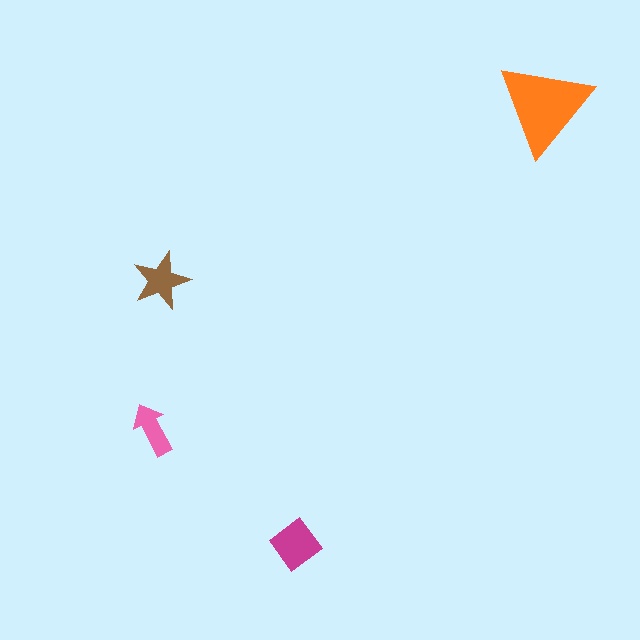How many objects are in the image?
There are 4 objects in the image.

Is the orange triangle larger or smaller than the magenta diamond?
Larger.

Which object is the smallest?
The pink arrow.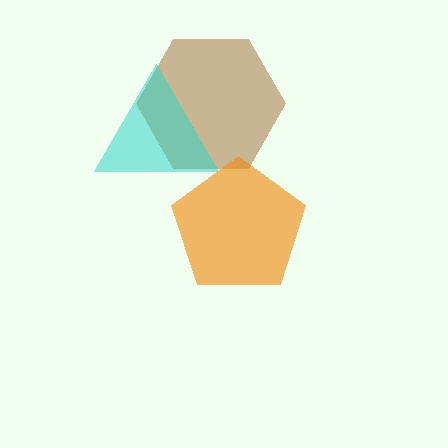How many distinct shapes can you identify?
There are 3 distinct shapes: a brown hexagon, a cyan triangle, an orange pentagon.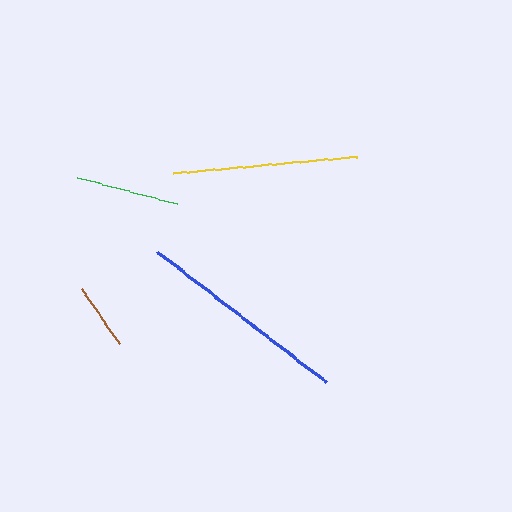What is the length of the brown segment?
The brown segment is approximately 67 pixels long.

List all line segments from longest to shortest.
From longest to shortest: blue, yellow, green, brown.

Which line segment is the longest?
The blue line is the longest at approximately 213 pixels.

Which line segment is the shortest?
The brown line is the shortest at approximately 67 pixels.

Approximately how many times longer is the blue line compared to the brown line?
The blue line is approximately 3.1 times the length of the brown line.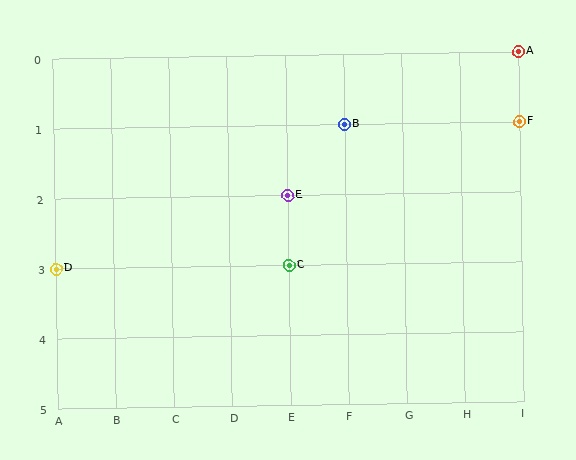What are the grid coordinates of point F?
Point F is at grid coordinates (I, 1).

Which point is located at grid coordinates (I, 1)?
Point F is at (I, 1).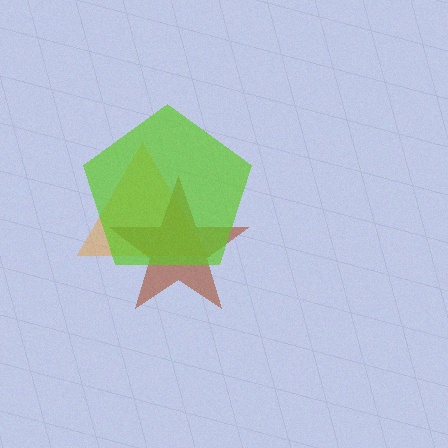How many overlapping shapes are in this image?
There are 3 overlapping shapes in the image.